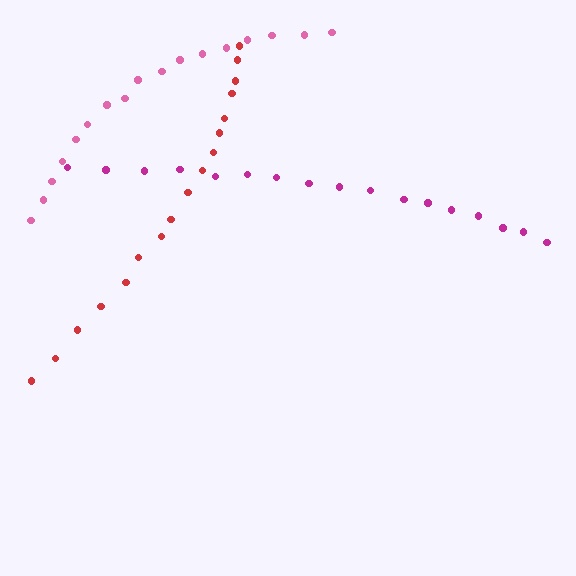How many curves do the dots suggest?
There are 3 distinct paths.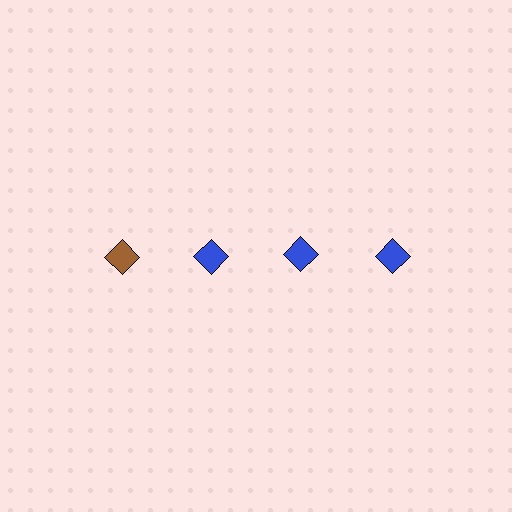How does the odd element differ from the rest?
It has a different color: brown instead of blue.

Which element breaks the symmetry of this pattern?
The brown diamond in the top row, leftmost column breaks the symmetry. All other shapes are blue diamonds.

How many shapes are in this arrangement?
There are 4 shapes arranged in a grid pattern.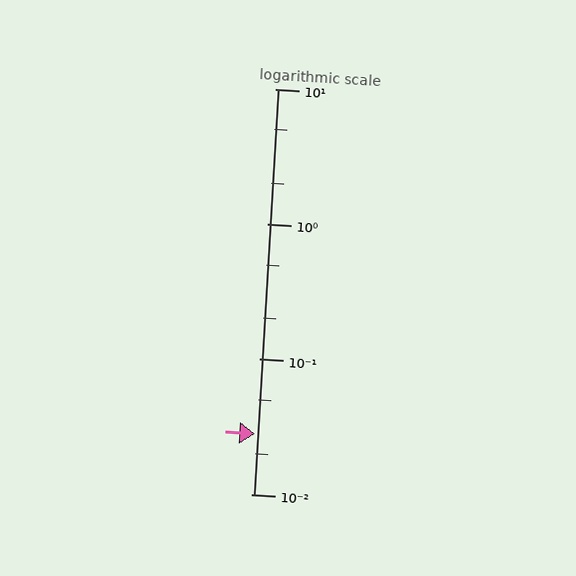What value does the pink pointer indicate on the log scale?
The pointer indicates approximately 0.028.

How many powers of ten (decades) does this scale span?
The scale spans 3 decades, from 0.01 to 10.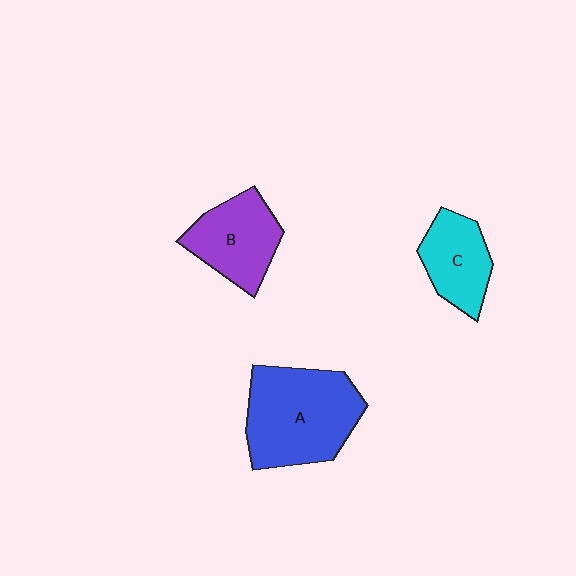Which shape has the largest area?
Shape A (blue).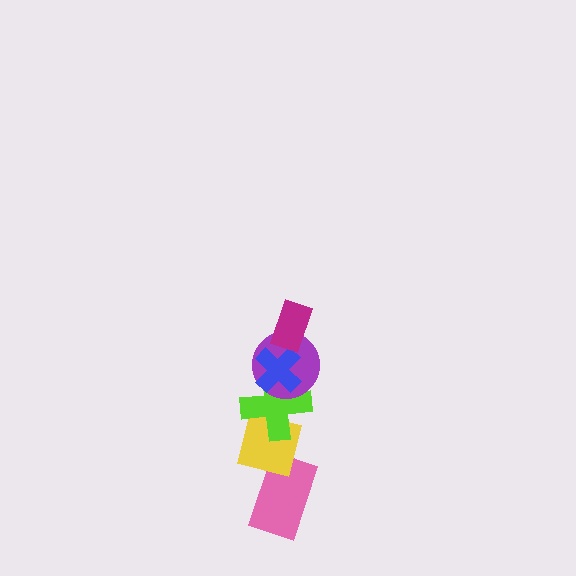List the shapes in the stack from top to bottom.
From top to bottom: the magenta rectangle, the blue cross, the purple circle, the lime cross, the yellow square, the pink rectangle.